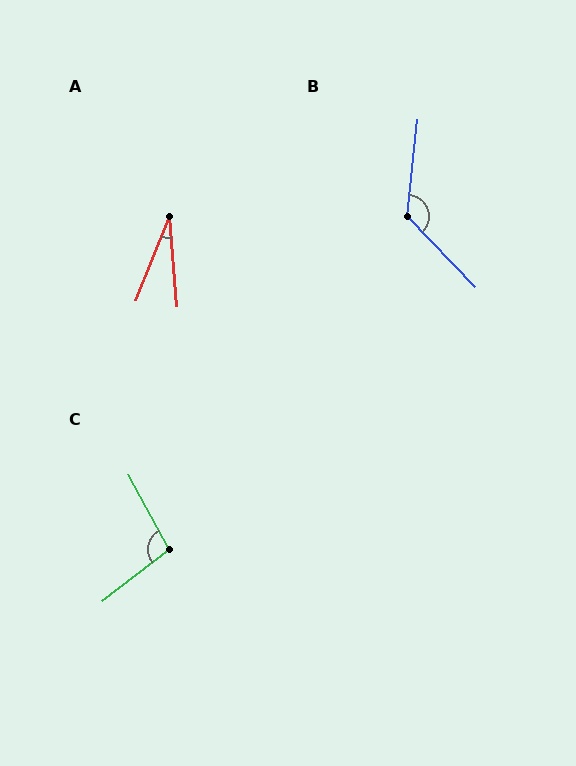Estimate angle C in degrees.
Approximately 99 degrees.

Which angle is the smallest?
A, at approximately 26 degrees.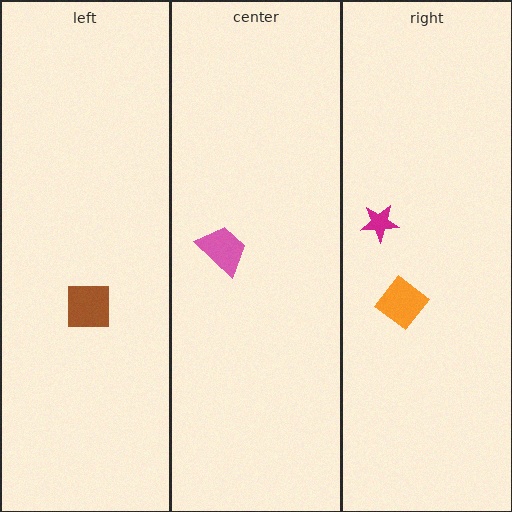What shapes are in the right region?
The magenta star, the orange diamond.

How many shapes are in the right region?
2.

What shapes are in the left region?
The brown square.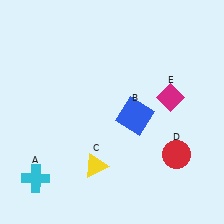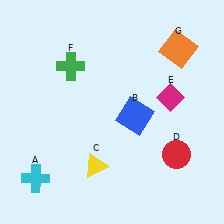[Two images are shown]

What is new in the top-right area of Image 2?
An orange square (G) was added in the top-right area of Image 2.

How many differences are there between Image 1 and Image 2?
There are 2 differences between the two images.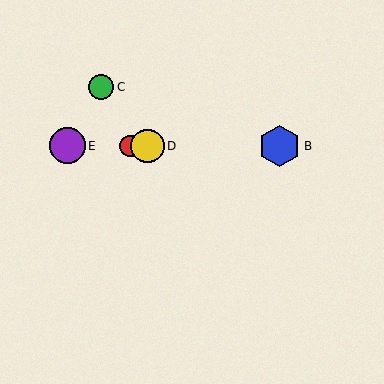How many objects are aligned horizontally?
4 objects (A, B, D, E) are aligned horizontally.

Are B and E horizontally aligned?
Yes, both are at y≈146.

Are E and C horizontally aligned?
No, E is at y≈146 and C is at y≈87.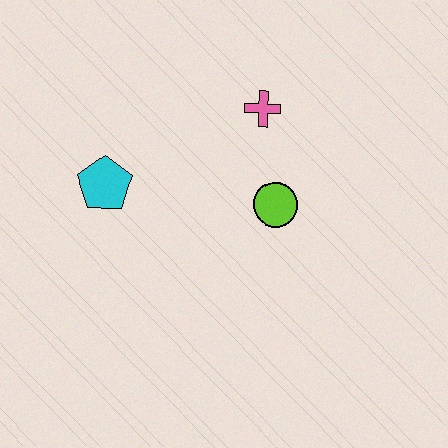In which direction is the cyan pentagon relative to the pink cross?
The cyan pentagon is to the left of the pink cross.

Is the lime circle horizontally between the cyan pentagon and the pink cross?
No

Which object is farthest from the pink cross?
The cyan pentagon is farthest from the pink cross.